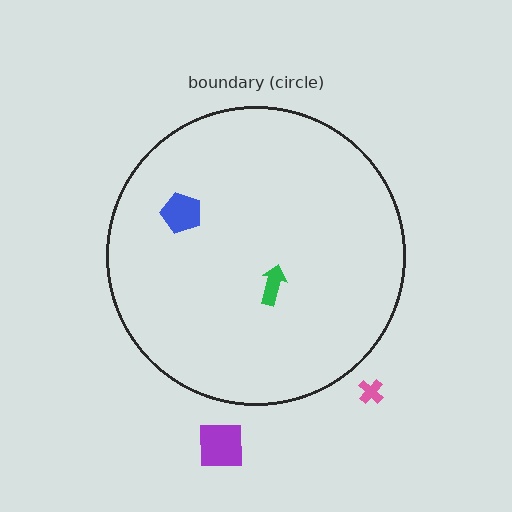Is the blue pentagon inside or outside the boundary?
Inside.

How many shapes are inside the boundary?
2 inside, 2 outside.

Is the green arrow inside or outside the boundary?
Inside.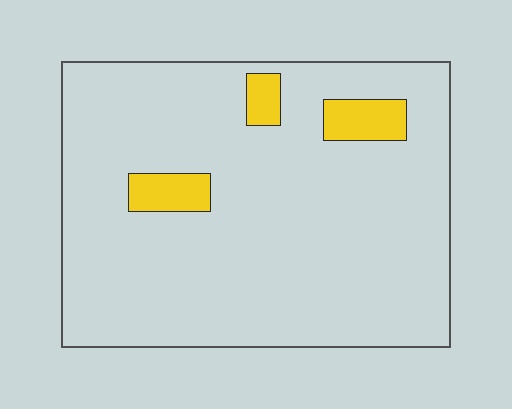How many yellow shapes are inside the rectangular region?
3.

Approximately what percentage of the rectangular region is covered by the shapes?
Approximately 10%.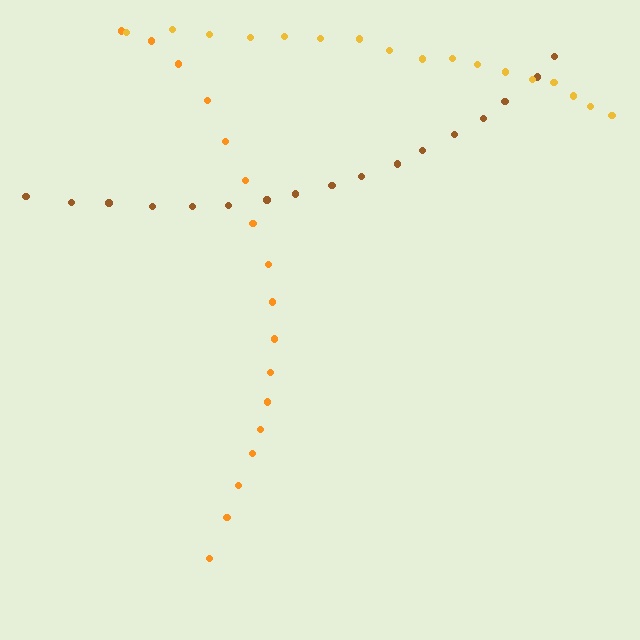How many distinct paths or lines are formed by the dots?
There are 3 distinct paths.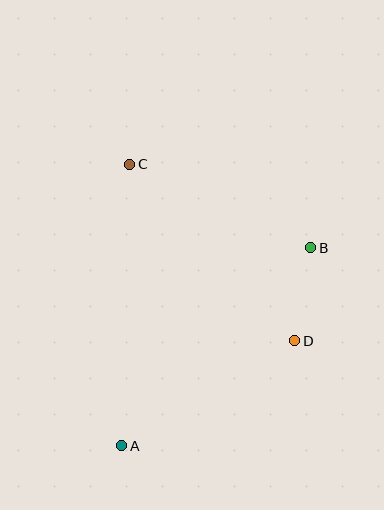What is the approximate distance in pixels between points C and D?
The distance between C and D is approximately 242 pixels.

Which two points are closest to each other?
Points B and D are closest to each other.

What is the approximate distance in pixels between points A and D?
The distance between A and D is approximately 203 pixels.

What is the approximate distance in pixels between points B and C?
The distance between B and C is approximately 199 pixels.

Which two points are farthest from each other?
Points A and C are farthest from each other.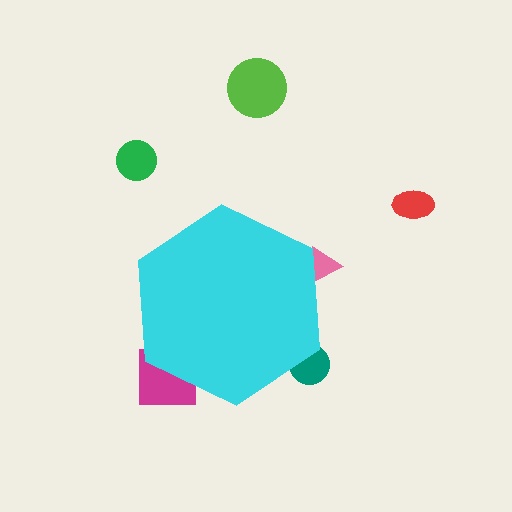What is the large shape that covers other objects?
A cyan hexagon.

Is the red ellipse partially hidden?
No, the red ellipse is fully visible.